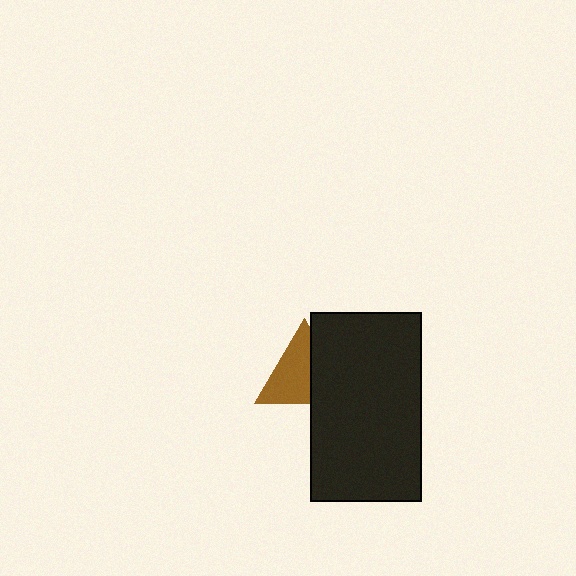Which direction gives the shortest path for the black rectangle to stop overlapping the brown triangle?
Moving right gives the shortest separation.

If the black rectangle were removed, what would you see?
You would see the complete brown triangle.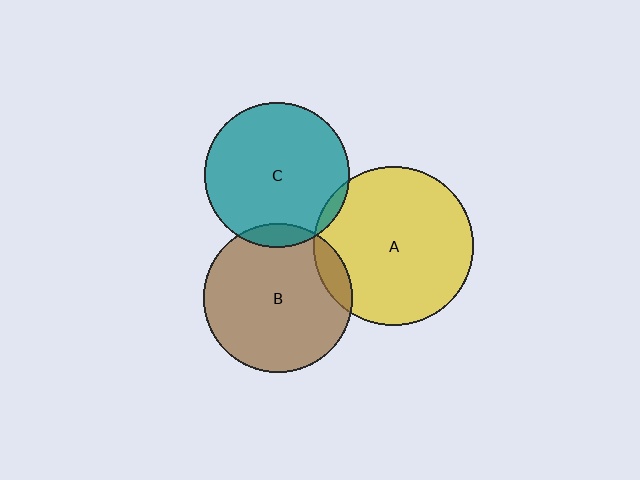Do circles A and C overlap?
Yes.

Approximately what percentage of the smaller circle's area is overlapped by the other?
Approximately 5%.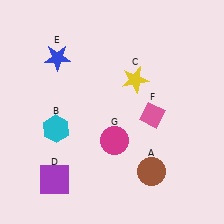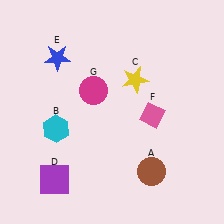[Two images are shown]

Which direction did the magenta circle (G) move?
The magenta circle (G) moved up.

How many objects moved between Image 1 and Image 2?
1 object moved between the two images.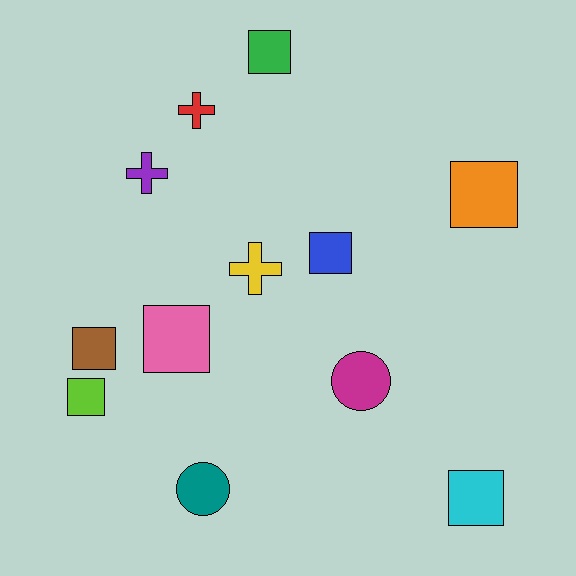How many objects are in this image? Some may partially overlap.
There are 12 objects.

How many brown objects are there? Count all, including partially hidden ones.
There is 1 brown object.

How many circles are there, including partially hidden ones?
There are 2 circles.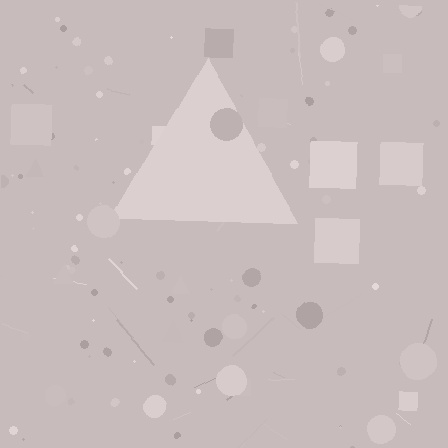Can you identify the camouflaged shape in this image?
The camouflaged shape is a triangle.